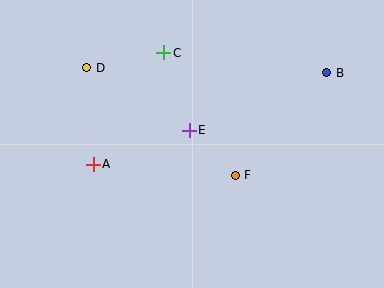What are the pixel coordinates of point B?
Point B is at (327, 73).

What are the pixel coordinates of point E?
Point E is at (189, 130).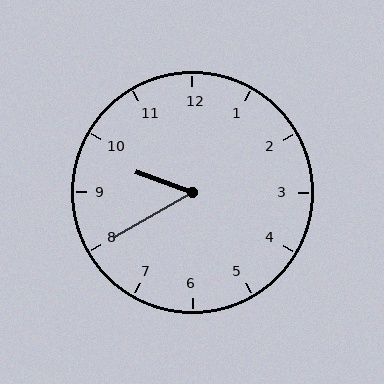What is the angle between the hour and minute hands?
Approximately 50 degrees.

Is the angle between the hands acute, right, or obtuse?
It is acute.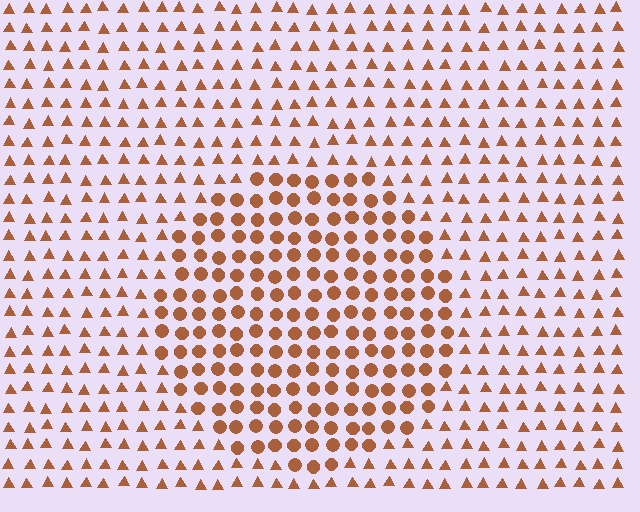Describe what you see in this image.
The image is filled with small brown elements arranged in a uniform grid. A circle-shaped region contains circles, while the surrounding area contains triangles. The boundary is defined purely by the change in element shape.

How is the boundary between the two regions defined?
The boundary is defined by a change in element shape: circles inside vs. triangles outside. All elements share the same color and spacing.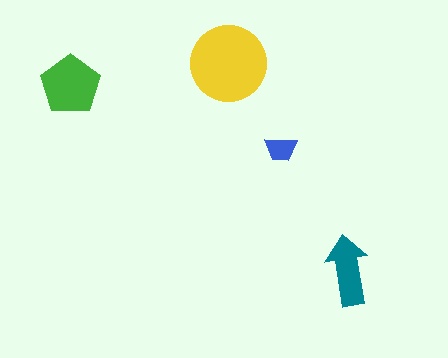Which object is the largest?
The yellow circle.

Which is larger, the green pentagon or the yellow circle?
The yellow circle.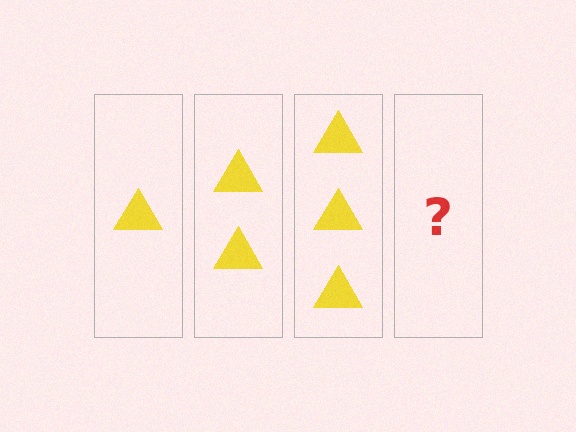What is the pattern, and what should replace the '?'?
The pattern is that each step adds one more triangle. The '?' should be 4 triangles.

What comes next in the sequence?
The next element should be 4 triangles.